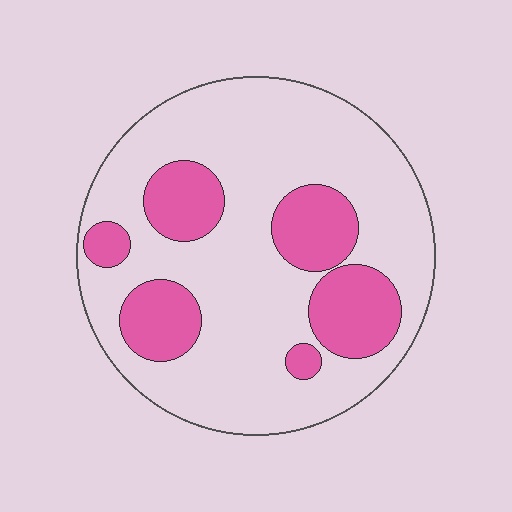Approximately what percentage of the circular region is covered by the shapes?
Approximately 25%.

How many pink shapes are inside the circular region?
6.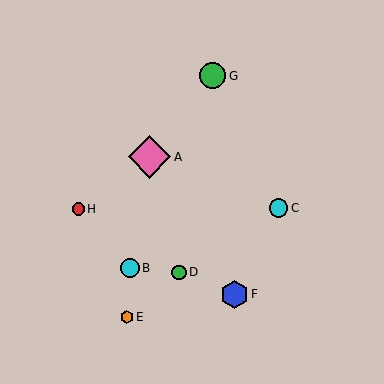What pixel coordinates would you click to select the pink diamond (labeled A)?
Click at (150, 157) to select the pink diamond A.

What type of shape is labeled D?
Shape D is a green circle.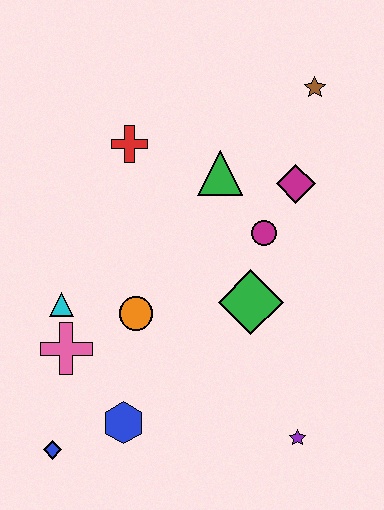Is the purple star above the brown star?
No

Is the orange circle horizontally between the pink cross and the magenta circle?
Yes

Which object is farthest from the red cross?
The purple star is farthest from the red cross.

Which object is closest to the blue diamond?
The blue hexagon is closest to the blue diamond.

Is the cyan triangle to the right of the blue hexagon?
No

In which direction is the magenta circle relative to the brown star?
The magenta circle is below the brown star.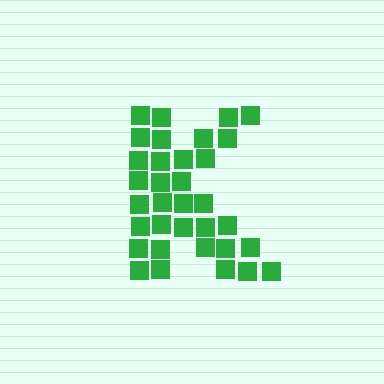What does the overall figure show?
The overall figure shows the letter K.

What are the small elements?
The small elements are squares.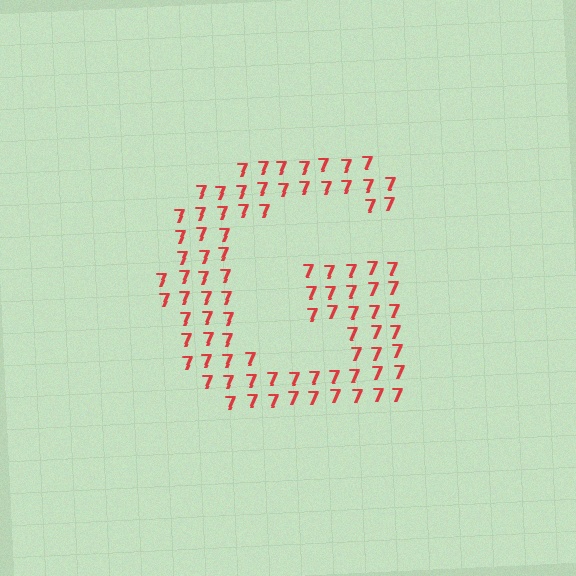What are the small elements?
The small elements are digit 7's.